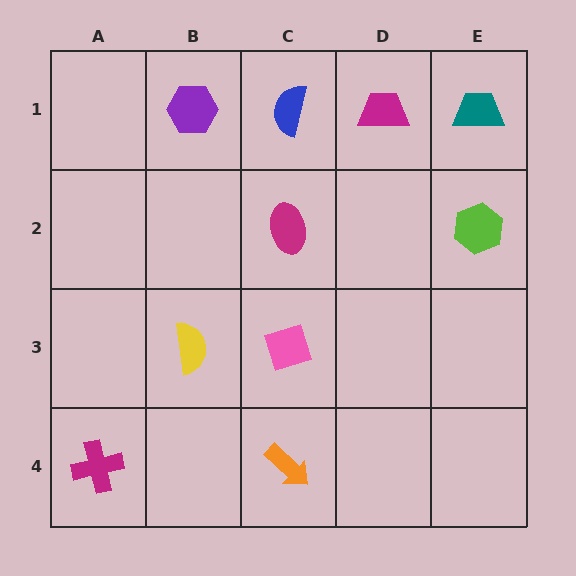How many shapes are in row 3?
2 shapes.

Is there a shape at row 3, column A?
No, that cell is empty.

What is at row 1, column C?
A blue semicircle.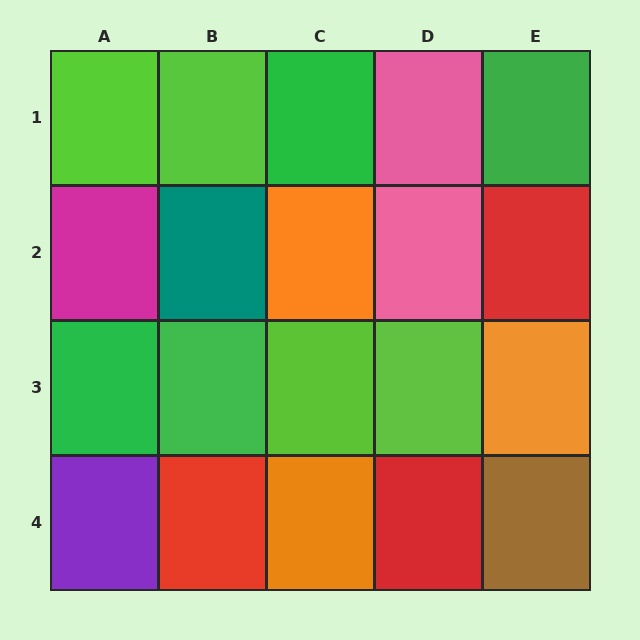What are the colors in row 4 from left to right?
Purple, red, orange, red, brown.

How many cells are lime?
4 cells are lime.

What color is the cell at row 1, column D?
Pink.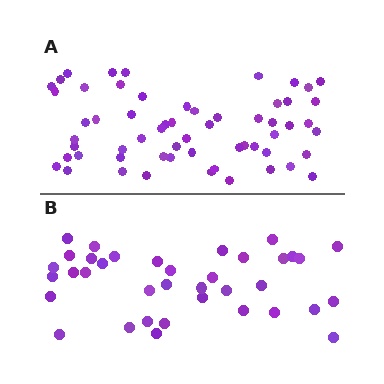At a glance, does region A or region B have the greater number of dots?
Region A (the top region) has more dots.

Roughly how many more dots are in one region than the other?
Region A has approximately 20 more dots than region B.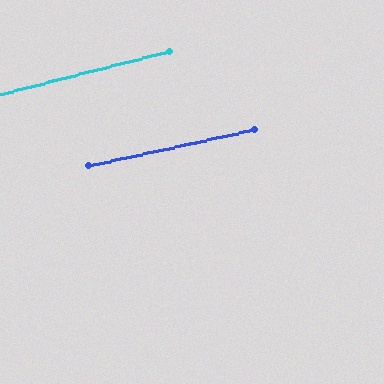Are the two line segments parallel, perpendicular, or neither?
Parallel — their directions differ by only 1.9°.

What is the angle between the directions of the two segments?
Approximately 2 degrees.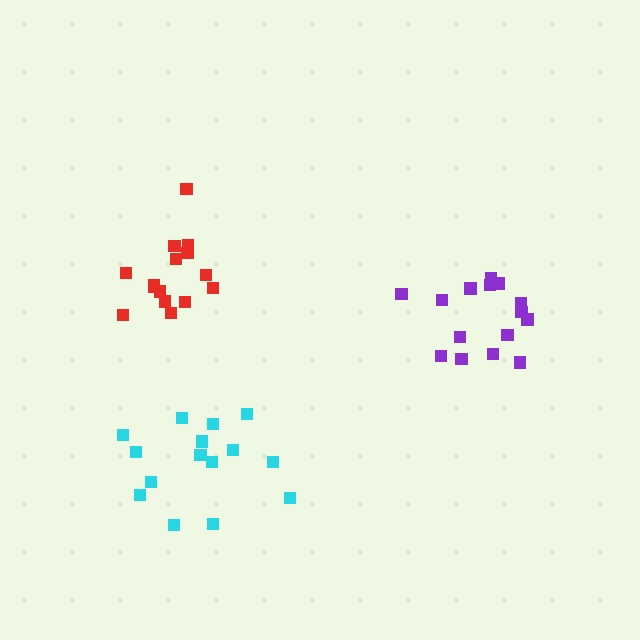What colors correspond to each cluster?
The clusters are colored: cyan, red, purple.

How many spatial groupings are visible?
There are 3 spatial groupings.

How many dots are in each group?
Group 1: 15 dots, Group 2: 15 dots, Group 3: 15 dots (45 total).